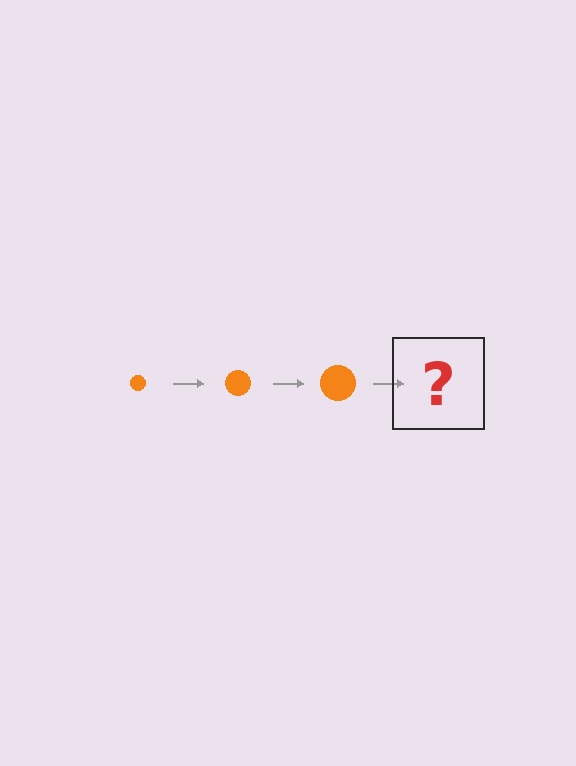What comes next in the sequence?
The next element should be an orange circle, larger than the previous one.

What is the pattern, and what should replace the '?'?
The pattern is that the circle gets progressively larger each step. The '?' should be an orange circle, larger than the previous one.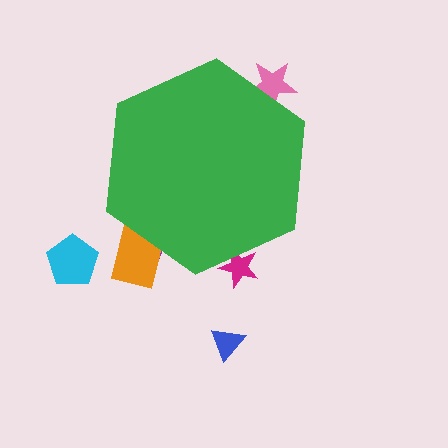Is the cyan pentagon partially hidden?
No, the cyan pentagon is fully visible.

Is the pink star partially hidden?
Yes, the pink star is partially hidden behind the green hexagon.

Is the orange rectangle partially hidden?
Yes, the orange rectangle is partially hidden behind the green hexagon.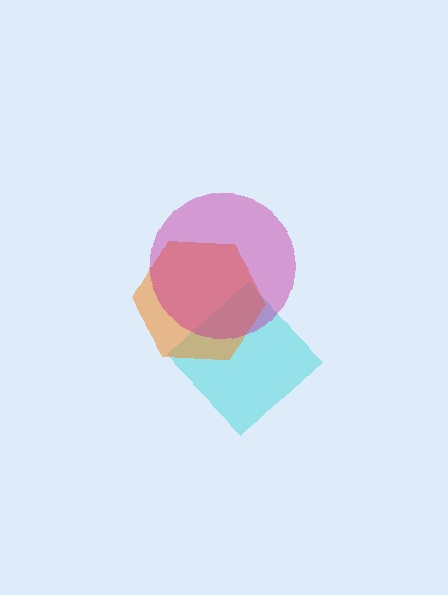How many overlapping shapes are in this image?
There are 3 overlapping shapes in the image.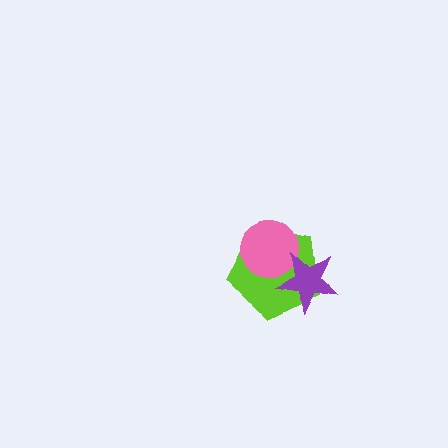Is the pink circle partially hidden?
Yes, it is partially covered by another shape.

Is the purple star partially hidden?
No, no other shape covers it.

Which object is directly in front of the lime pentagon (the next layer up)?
The pink circle is directly in front of the lime pentagon.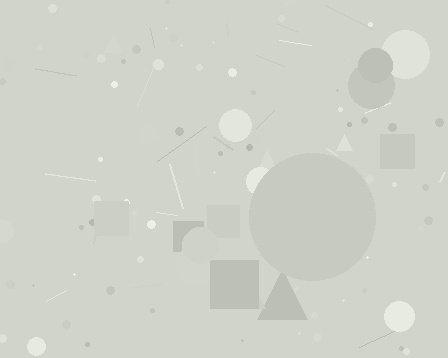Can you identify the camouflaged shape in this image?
The camouflaged shape is a circle.